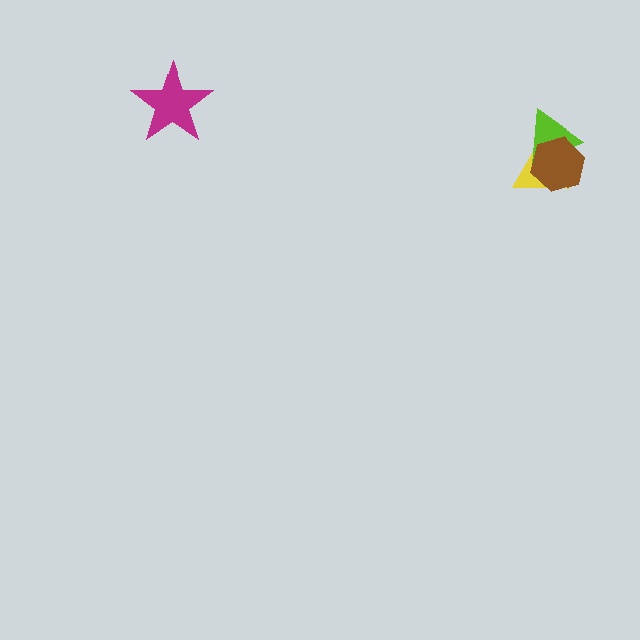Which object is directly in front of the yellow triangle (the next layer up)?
The lime triangle is directly in front of the yellow triangle.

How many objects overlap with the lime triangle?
2 objects overlap with the lime triangle.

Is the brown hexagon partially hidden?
No, no other shape covers it.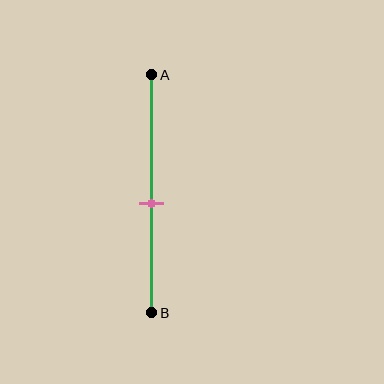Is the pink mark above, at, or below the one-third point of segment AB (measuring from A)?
The pink mark is below the one-third point of segment AB.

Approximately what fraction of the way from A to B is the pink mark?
The pink mark is approximately 55% of the way from A to B.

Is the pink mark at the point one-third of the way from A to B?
No, the mark is at about 55% from A, not at the 33% one-third point.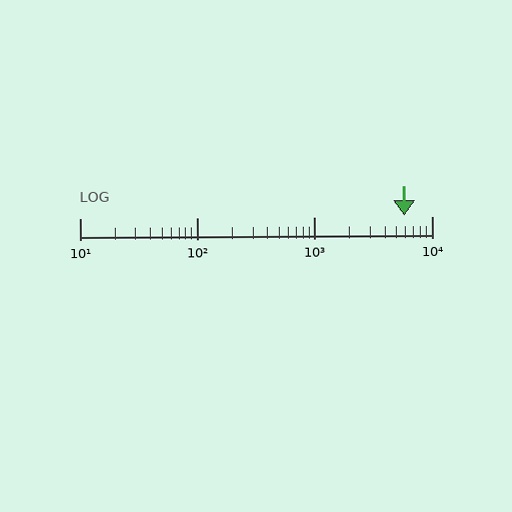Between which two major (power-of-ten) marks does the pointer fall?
The pointer is between 1000 and 10000.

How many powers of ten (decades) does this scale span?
The scale spans 3 decades, from 10 to 10000.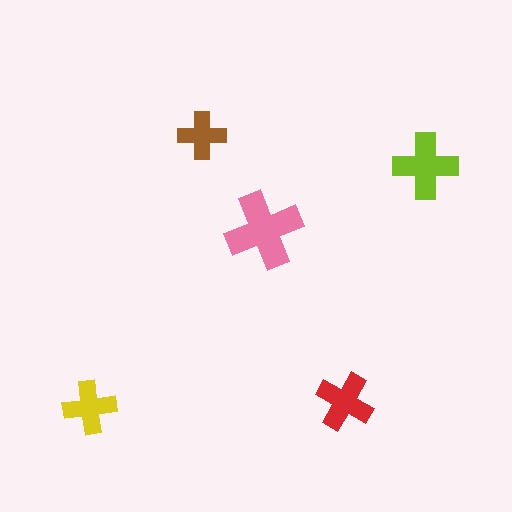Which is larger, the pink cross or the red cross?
The pink one.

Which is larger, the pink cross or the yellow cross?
The pink one.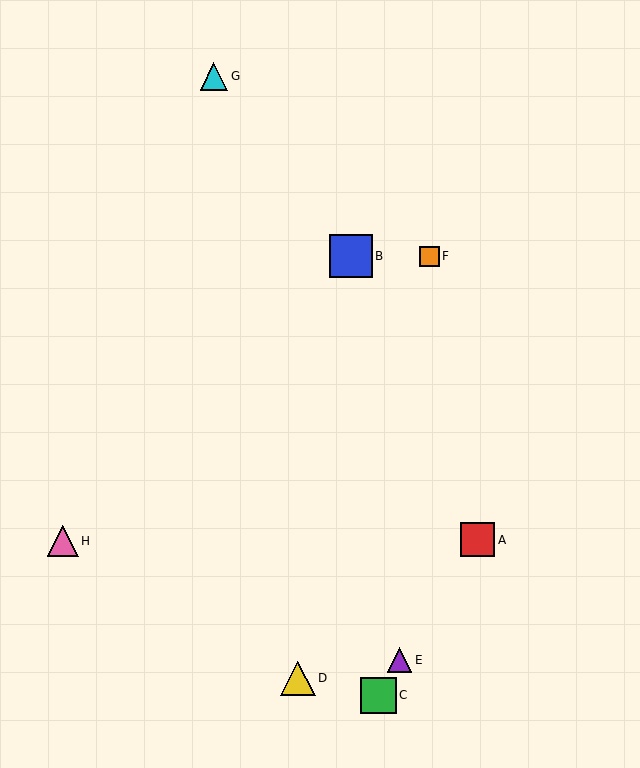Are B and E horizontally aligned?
No, B is at y≈256 and E is at y≈660.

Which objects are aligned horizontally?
Objects B, F are aligned horizontally.